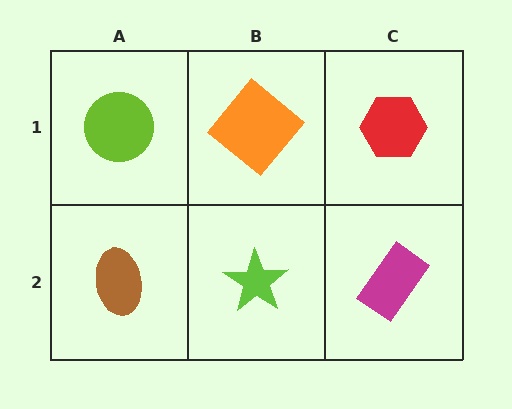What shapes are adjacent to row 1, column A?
A brown ellipse (row 2, column A), an orange diamond (row 1, column B).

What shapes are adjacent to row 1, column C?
A magenta rectangle (row 2, column C), an orange diamond (row 1, column B).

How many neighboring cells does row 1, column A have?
2.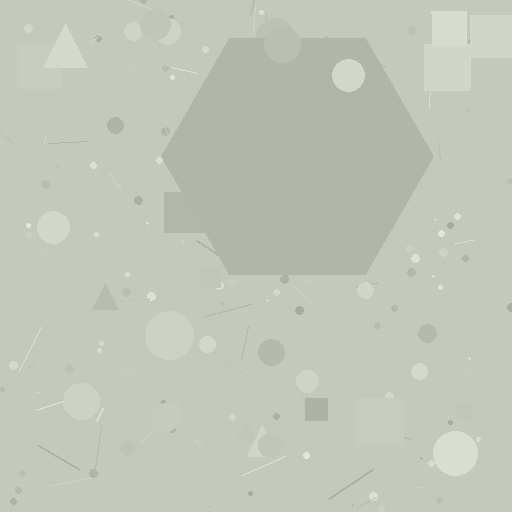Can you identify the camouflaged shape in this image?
The camouflaged shape is a hexagon.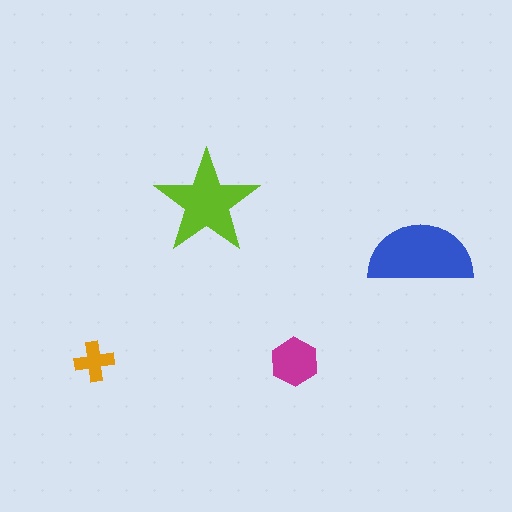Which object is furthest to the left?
The orange cross is leftmost.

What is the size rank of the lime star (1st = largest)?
2nd.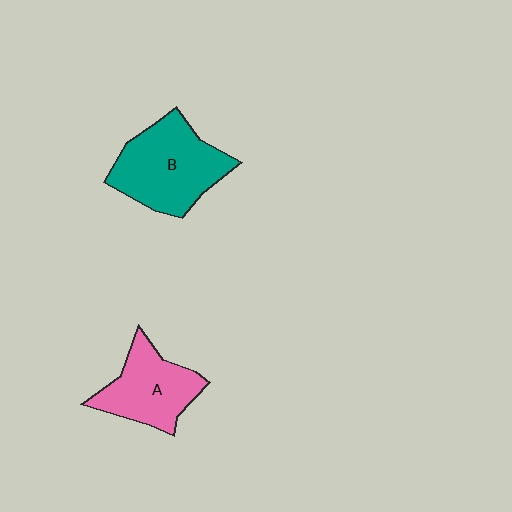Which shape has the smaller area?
Shape A (pink).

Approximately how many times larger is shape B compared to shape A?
Approximately 1.3 times.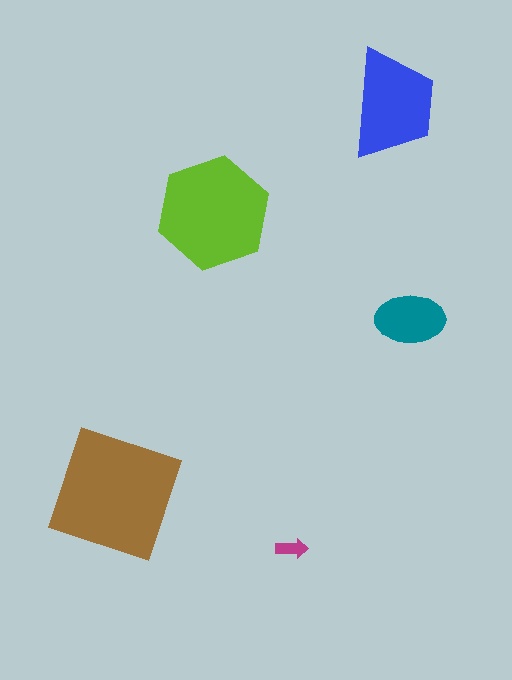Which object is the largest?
The brown square.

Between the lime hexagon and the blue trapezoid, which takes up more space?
The lime hexagon.